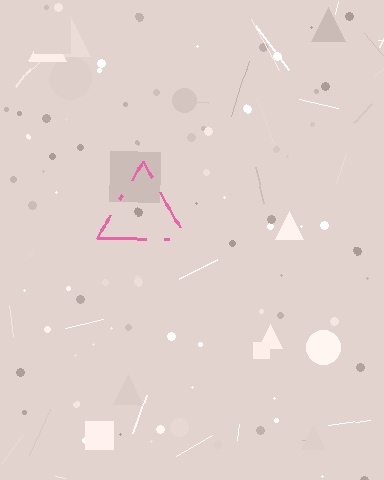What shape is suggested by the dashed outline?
The dashed outline suggests a triangle.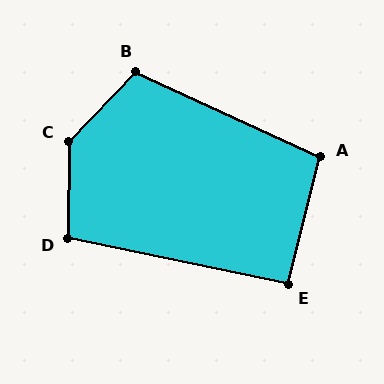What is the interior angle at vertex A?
Approximately 100 degrees (obtuse).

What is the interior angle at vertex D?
Approximately 101 degrees (obtuse).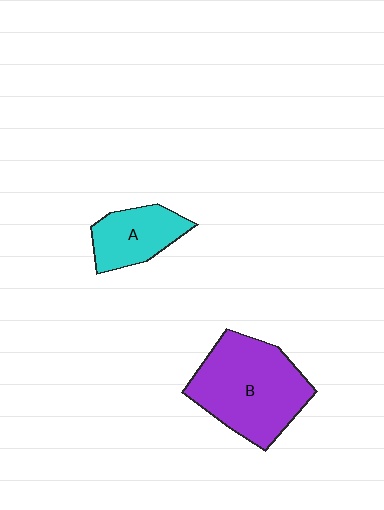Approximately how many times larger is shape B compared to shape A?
Approximately 2.0 times.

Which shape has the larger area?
Shape B (purple).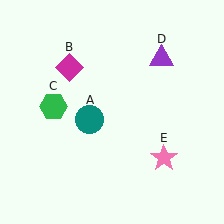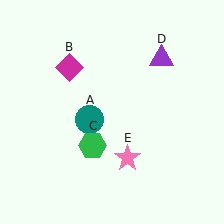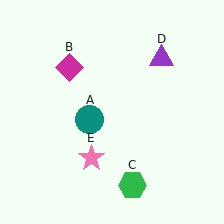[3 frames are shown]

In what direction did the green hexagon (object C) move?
The green hexagon (object C) moved down and to the right.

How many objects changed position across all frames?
2 objects changed position: green hexagon (object C), pink star (object E).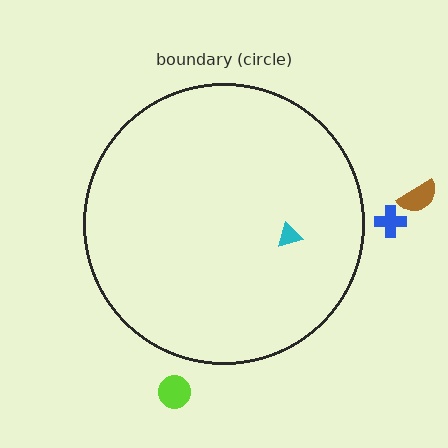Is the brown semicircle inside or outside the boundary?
Outside.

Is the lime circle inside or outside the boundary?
Outside.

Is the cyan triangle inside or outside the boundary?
Inside.